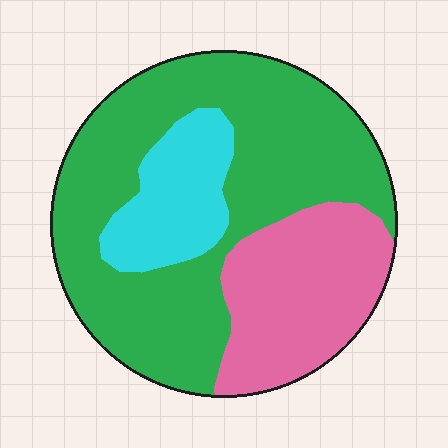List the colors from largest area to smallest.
From largest to smallest: green, pink, cyan.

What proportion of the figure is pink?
Pink takes up between a quarter and a half of the figure.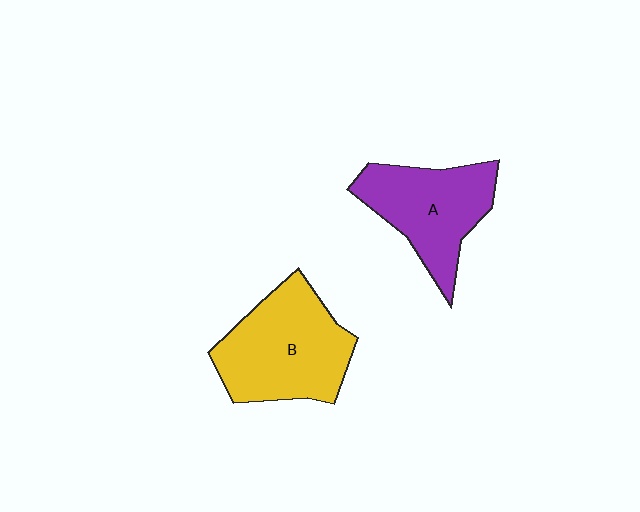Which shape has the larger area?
Shape B (yellow).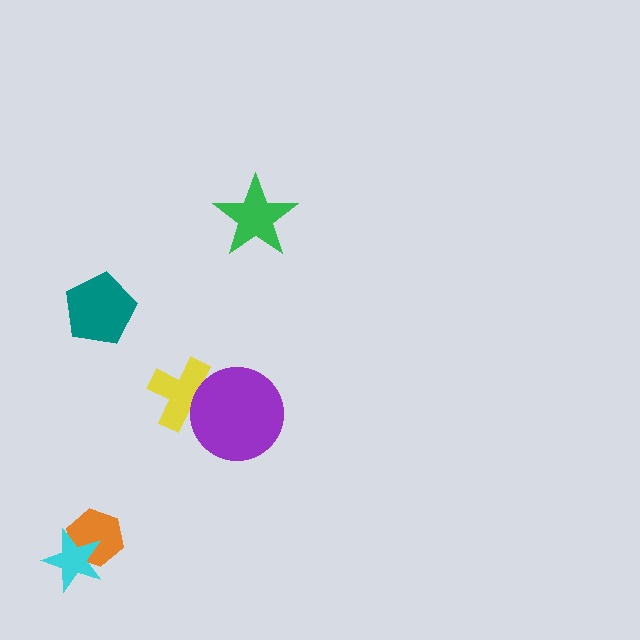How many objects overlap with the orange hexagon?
1 object overlaps with the orange hexagon.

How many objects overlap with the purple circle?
1 object overlaps with the purple circle.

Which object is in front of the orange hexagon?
The cyan star is in front of the orange hexagon.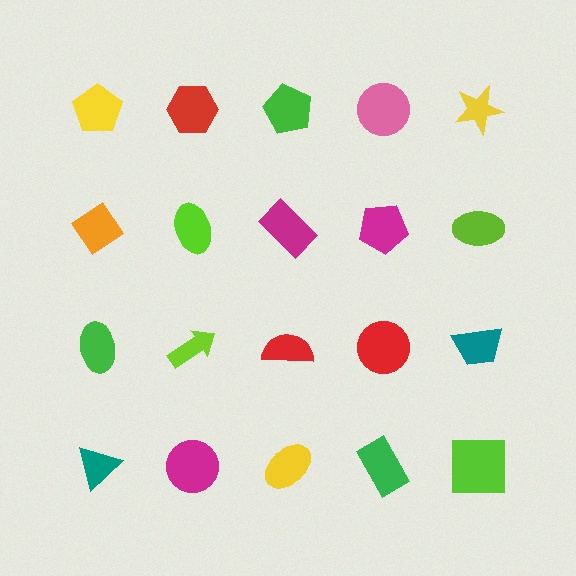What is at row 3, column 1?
A green ellipse.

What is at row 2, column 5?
A lime ellipse.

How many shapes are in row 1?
5 shapes.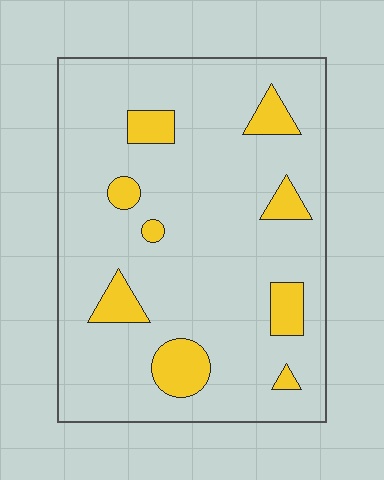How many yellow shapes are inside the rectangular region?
9.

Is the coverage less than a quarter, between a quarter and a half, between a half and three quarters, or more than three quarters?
Less than a quarter.